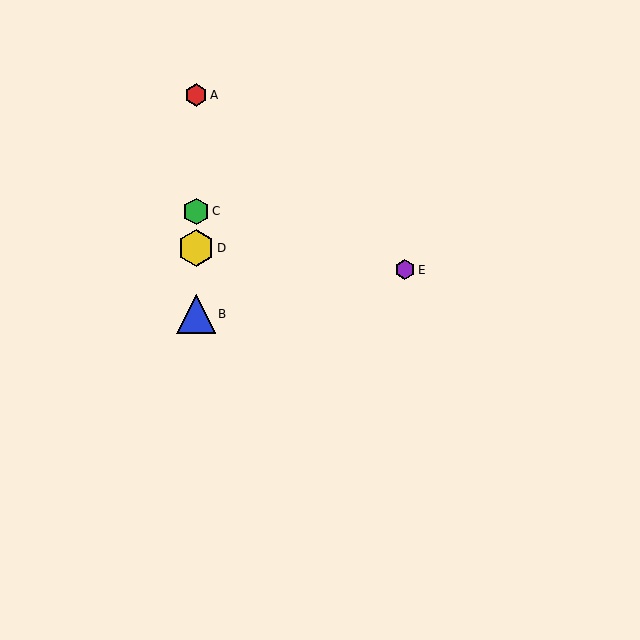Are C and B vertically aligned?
Yes, both are at x≈196.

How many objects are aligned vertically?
4 objects (A, B, C, D) are aligned vertically.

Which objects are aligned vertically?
Objects A, B, C, D are aligned vertically.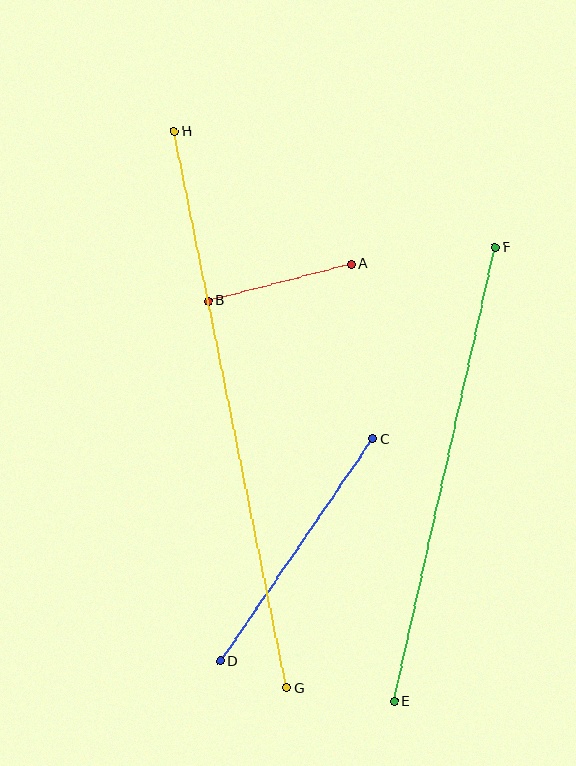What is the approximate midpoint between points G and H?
The midpoint is at approximately (231, 410) pixels.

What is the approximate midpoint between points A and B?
The midpoint is at approximately (280, 283) pixels.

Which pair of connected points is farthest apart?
Points G and H are farthest apart.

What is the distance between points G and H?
The distance is approximately 568 pixels.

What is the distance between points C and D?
The distance is approximately 269 pixels.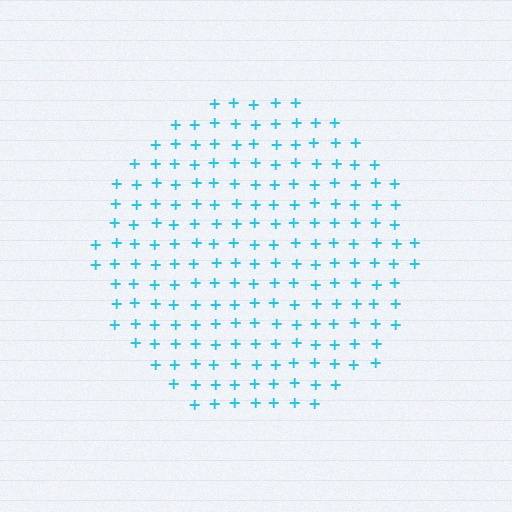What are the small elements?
The small elements are plus signs.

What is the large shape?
The large shape is a circle.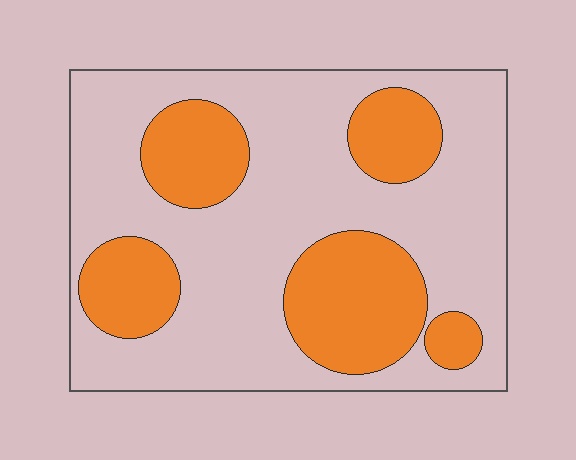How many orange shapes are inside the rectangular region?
5.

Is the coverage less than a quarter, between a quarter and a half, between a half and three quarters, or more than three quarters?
Between a quarter and a half.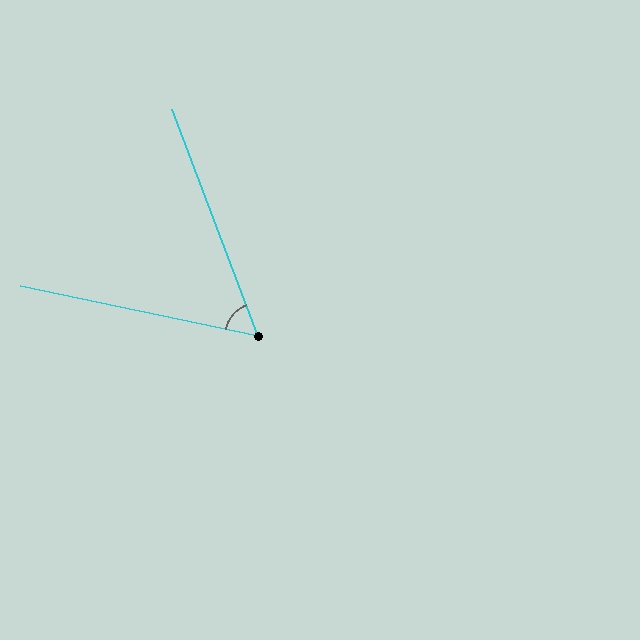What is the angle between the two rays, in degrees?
Approximately 57 degrees.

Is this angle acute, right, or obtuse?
It is acute.